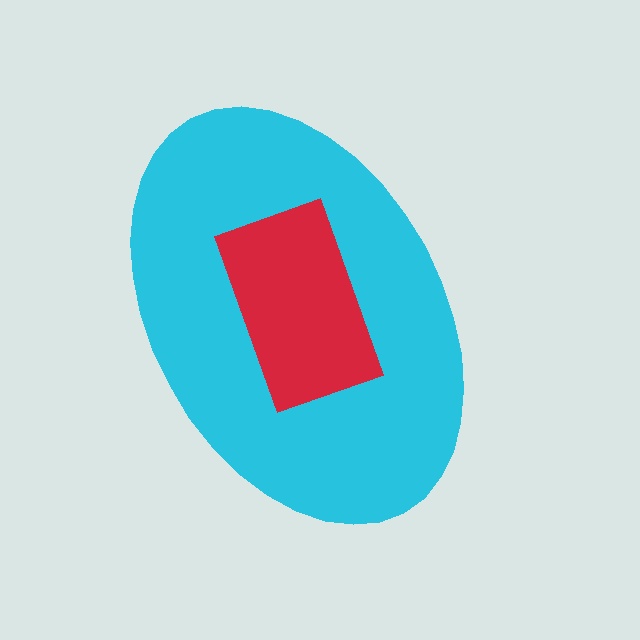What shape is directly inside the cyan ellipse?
The red rectangle.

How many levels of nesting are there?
2.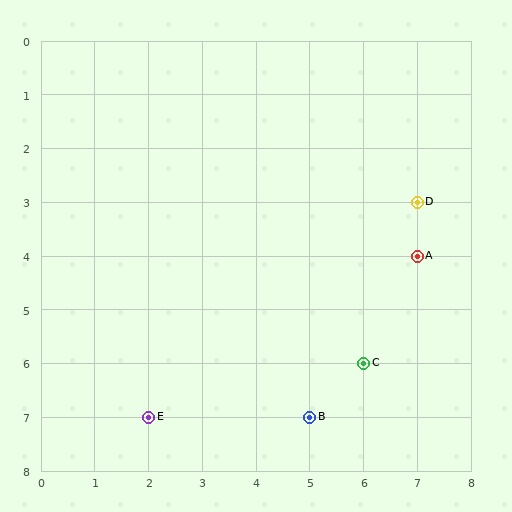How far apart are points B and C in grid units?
Points B and C are 1 column and 1 row apart (about 1.4 grid units diagonally).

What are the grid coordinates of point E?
Point E is at grid coordinates (2, 7).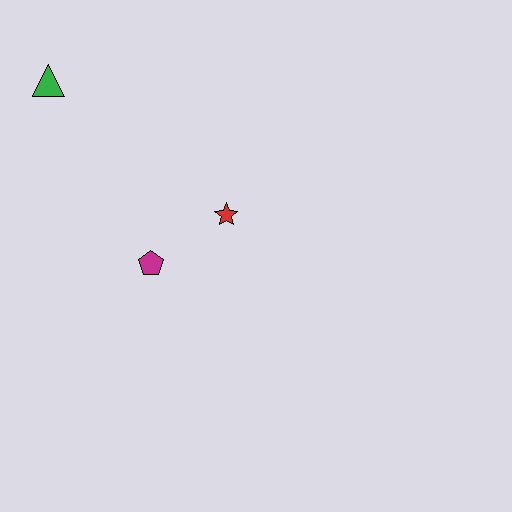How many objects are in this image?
There are 3 objects.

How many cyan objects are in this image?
There are no cyan objects.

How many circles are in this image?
There are no circles.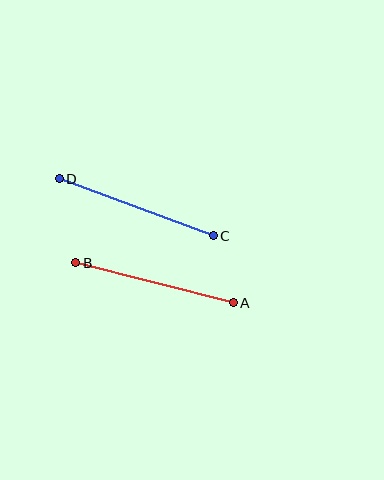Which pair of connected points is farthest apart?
Points C and D are farthest apart.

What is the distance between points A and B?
The distance is approximately 162 pixels.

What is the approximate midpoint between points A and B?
The midpoint is at approximately (154, 283) pixels.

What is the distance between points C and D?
The distance is approximately 164 pixels.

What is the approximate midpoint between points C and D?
The midpoint is at approximately (136, 207) pixels.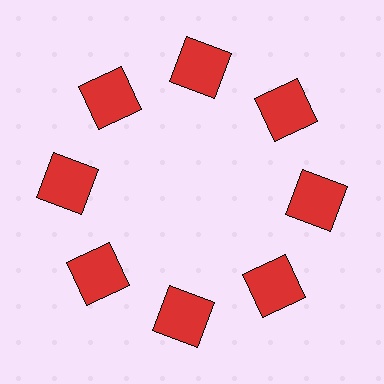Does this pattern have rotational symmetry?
Yes, this pattern has 8-fold rotational symmetry. It looks the same after rotating 45 degrees around the center.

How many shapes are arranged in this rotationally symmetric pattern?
There are 8 shapes, arranged in 8 groups of 1.